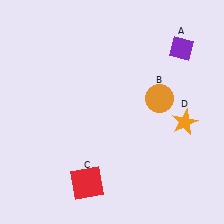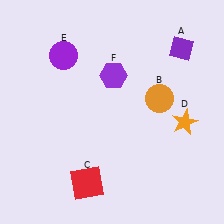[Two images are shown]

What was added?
A purple circle (E), a purple hexagon (F) were added in Image 2.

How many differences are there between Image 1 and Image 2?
There are 2 differences between the two images.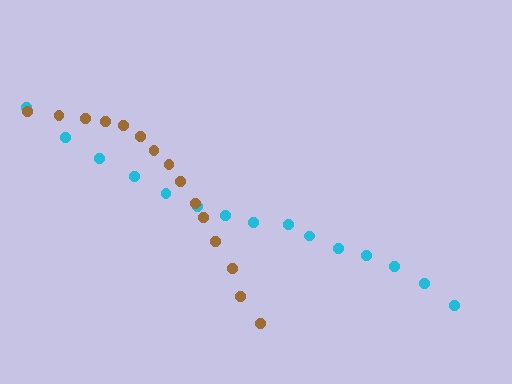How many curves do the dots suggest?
There are 2 distinct paths.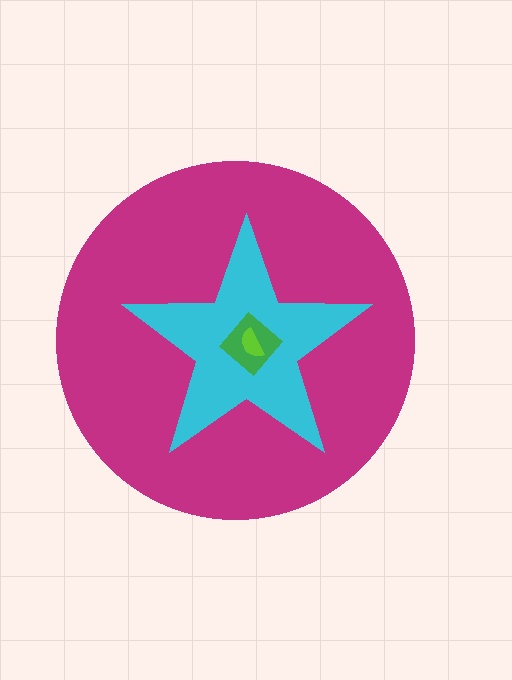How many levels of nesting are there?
4.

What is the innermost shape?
The lime semicircle.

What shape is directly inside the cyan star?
The green diamond.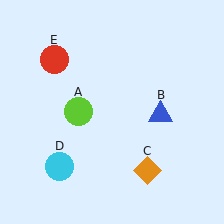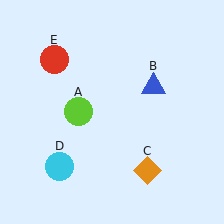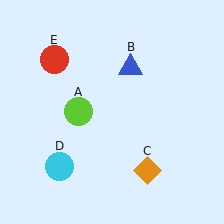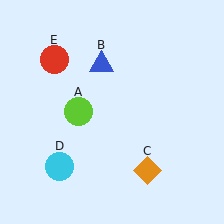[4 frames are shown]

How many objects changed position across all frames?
1 object changed position: blue triangle (object B).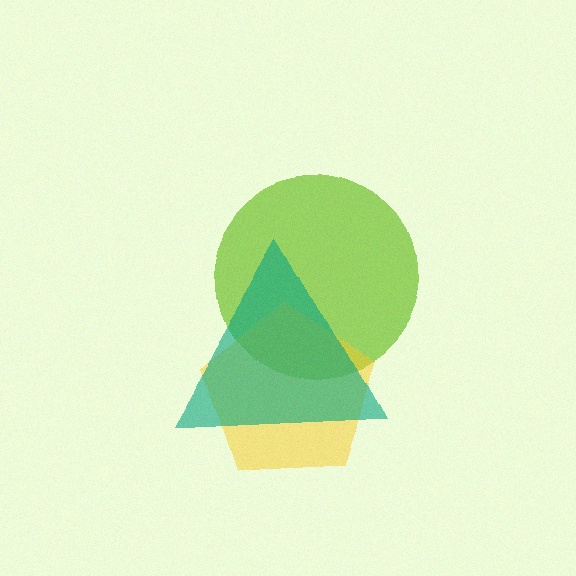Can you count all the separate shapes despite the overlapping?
Yes, there are 3 separate shapes.